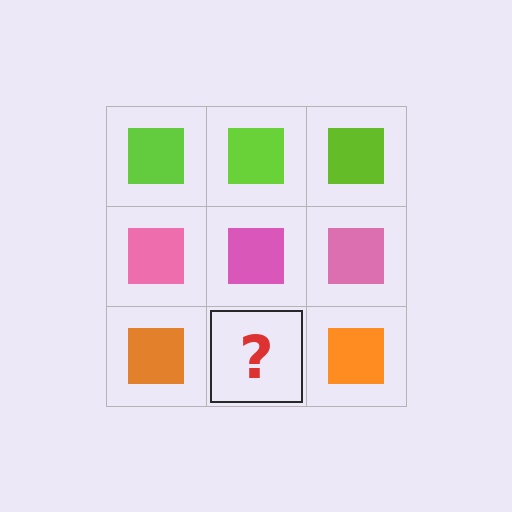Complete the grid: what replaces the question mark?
The question mark should be replaced with an orange square.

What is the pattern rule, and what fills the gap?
The rule is that each row has a consistent color. The gap should be filled with an orange square.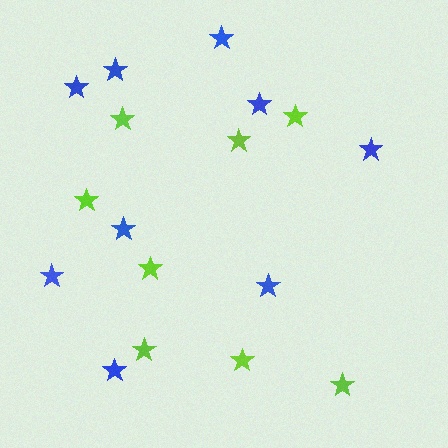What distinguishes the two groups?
There are 2 groups: one group of blue stars (9) and one group of lime stars (8).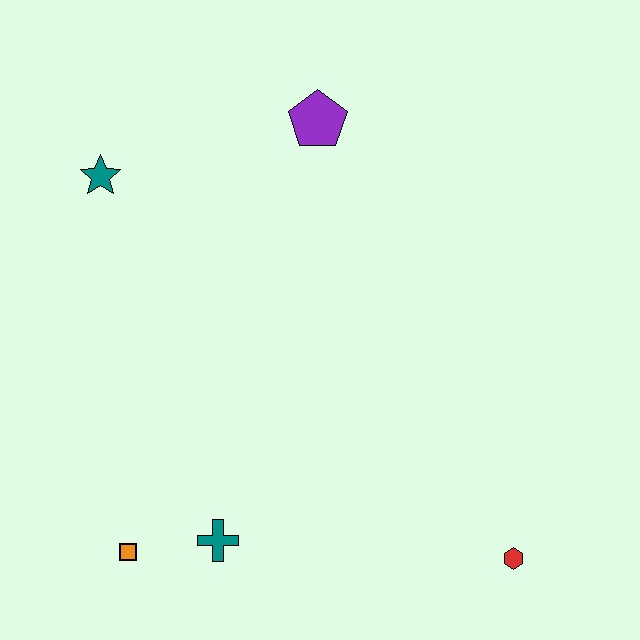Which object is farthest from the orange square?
The purple pentagon is farthest from the orange square.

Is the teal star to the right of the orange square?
No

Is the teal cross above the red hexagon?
Yes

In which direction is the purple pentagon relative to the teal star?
The purple pentagon is to the right of the teal star.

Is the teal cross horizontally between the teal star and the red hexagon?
Yes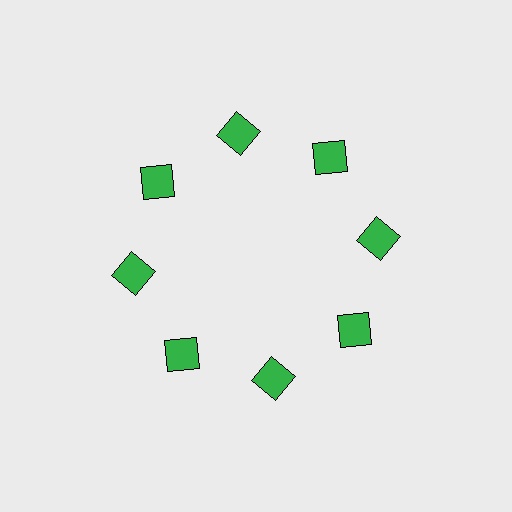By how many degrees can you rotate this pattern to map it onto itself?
The pattern maps onto itself every 45 degrees of rotation.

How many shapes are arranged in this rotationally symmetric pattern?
There are 8 shapes, arranged in 8 groups of 1.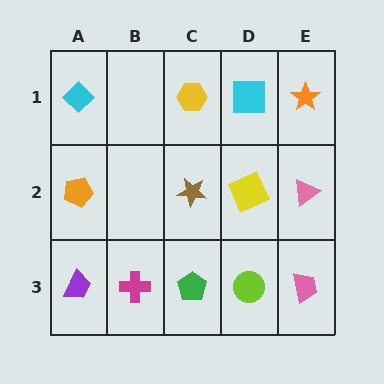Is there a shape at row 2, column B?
No, that cell is empty.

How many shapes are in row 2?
4 shapes.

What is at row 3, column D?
A lime circle.